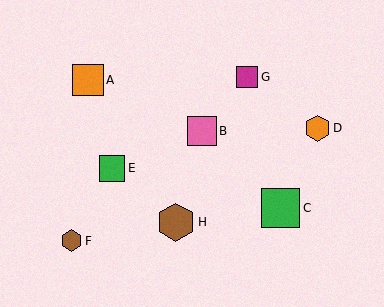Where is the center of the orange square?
The center of the orange square is at (88, 80).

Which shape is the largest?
The green square (labeled C) is the largest.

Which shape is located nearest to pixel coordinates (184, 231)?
The brown hexagon (labeled H) at (176, 222) is nearest to that location.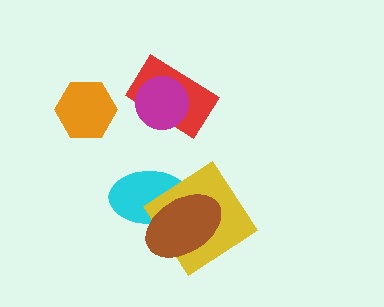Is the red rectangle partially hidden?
Yes, it is partially covered by another shape.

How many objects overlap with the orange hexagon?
0 objects overlap with the orange hexagon.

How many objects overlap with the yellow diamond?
2 objects overlap with the yellow diamond.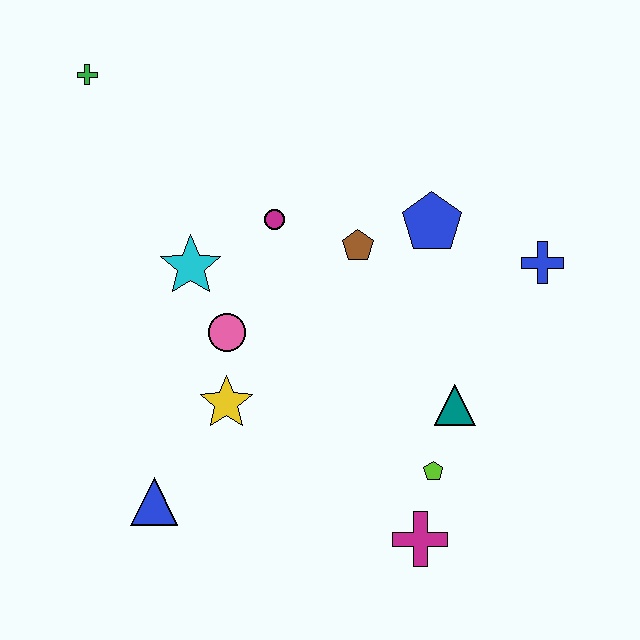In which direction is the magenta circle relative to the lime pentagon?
The magenta circle is above the lime pentagon.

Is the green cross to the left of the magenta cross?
Yes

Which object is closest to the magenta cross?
The lime pentagon is closest to the magenta cross.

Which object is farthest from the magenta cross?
The green cross is farthest from the magenta cross.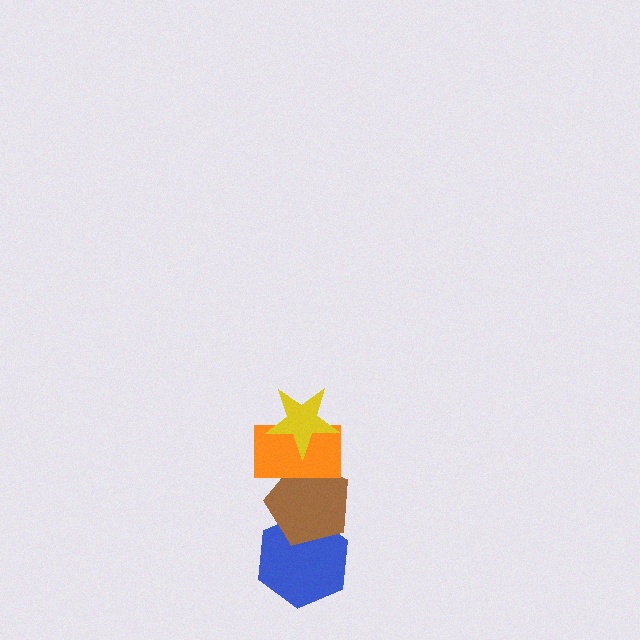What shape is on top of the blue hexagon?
The brown pentagon is on top of the blue hexagon.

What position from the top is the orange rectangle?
The orange rectangle is 2nd from the top.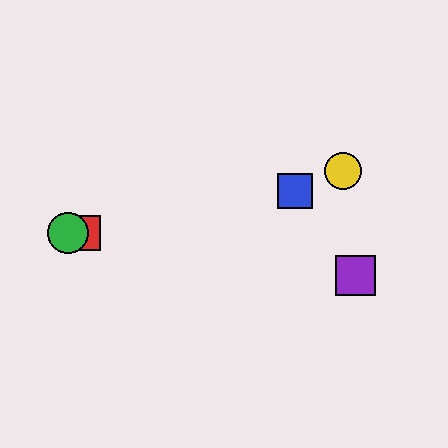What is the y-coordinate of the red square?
The red square is at y≈233.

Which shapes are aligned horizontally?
The red square, the green circle are aligned horizontally.